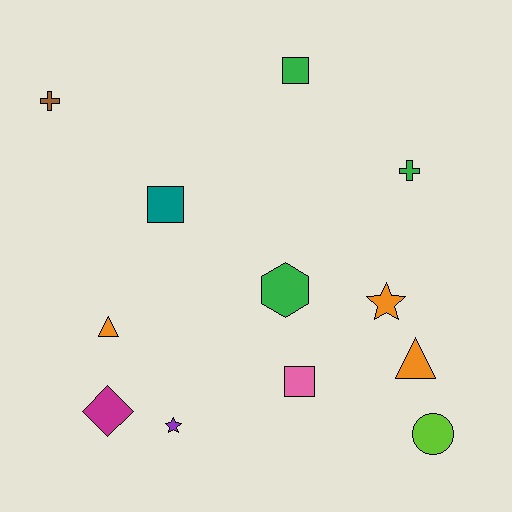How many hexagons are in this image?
There is 1 hexagon.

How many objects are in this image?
There are 12 objects.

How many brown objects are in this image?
There is 1 brown object.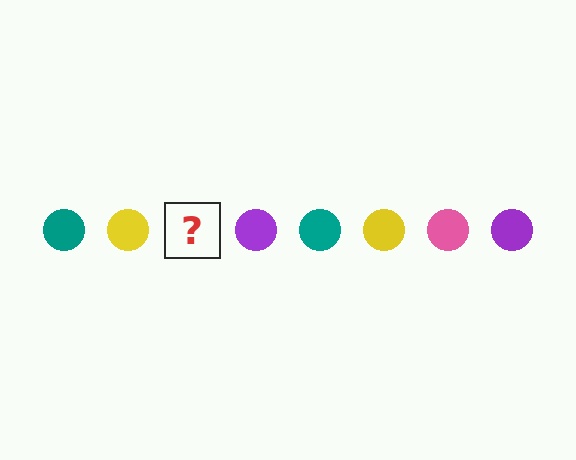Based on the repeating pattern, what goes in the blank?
The blank should be a pink circle.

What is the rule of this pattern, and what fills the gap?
The rule is that the pattern cycles through teal, yellow, pink, purple circles. The gap should be filled with a pink circle.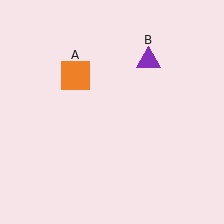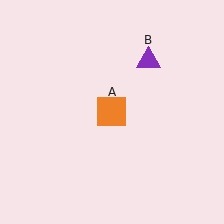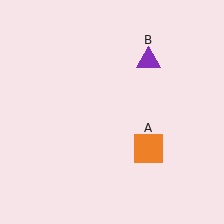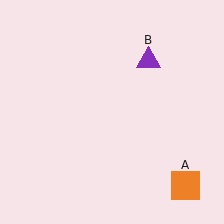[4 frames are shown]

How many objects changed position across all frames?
1 object changed position: orange square (object A).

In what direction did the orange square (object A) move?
The orange square (object A) moved down and to the right.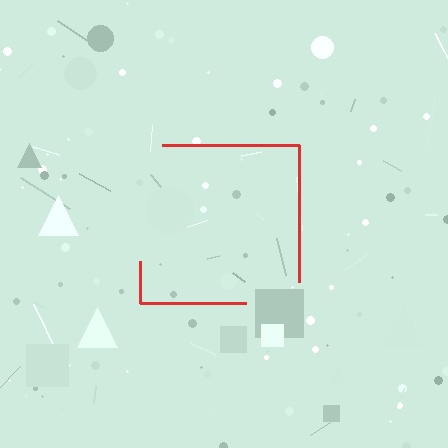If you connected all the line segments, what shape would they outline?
They would outline a square.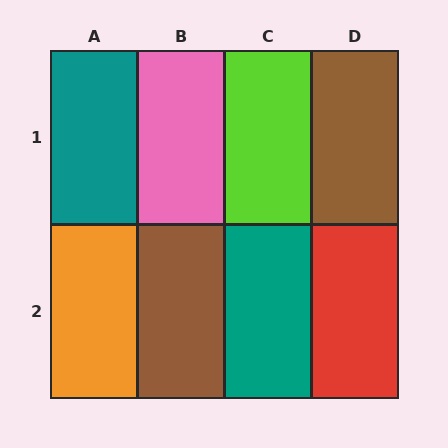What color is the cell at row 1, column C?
Lime.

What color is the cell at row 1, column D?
Brown.